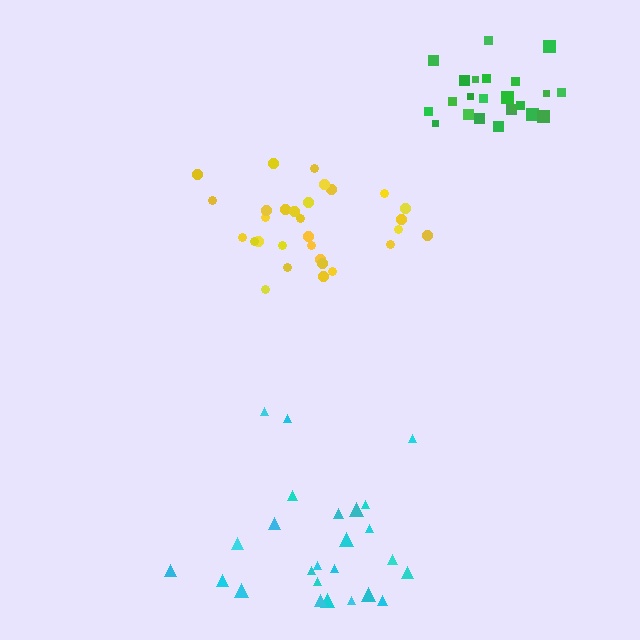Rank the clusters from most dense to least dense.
green, yellow, cyan.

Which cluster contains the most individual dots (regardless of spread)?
Yellow (30).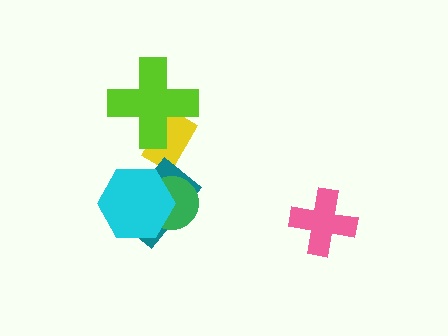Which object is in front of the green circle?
The cyan hexagon is in front of the green circle.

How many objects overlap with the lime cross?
1 object overlaps with the lime cross.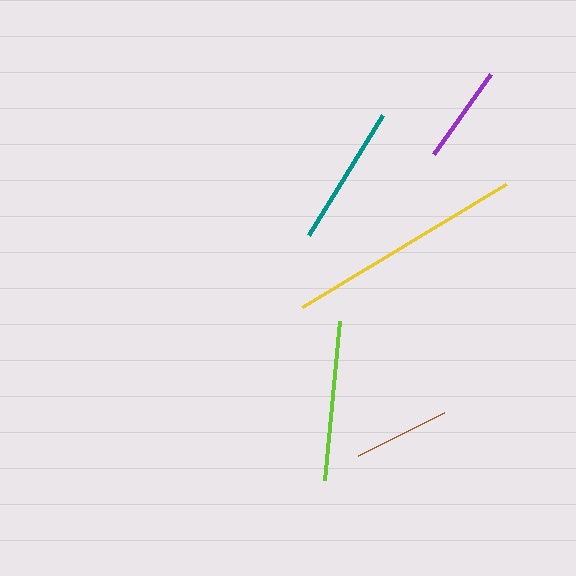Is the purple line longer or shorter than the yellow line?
The yellow line is longer than the purple line.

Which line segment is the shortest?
The brown line is the shortest at approximately 95 pixels.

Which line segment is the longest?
The yellow line is the longest at approximately 238 pixels.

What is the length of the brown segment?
The brown segment is approximately 95 pixels long.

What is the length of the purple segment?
The purple segment is approximately 98 pixels long.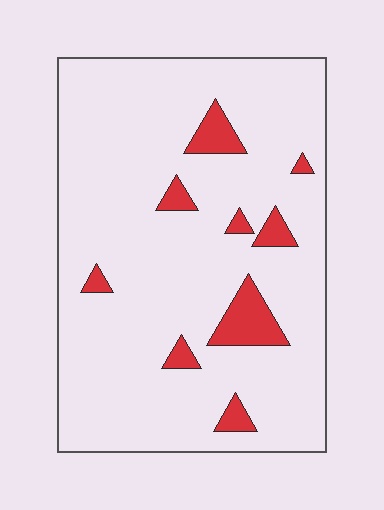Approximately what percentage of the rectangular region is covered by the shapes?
Approximately 10%.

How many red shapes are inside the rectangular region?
9.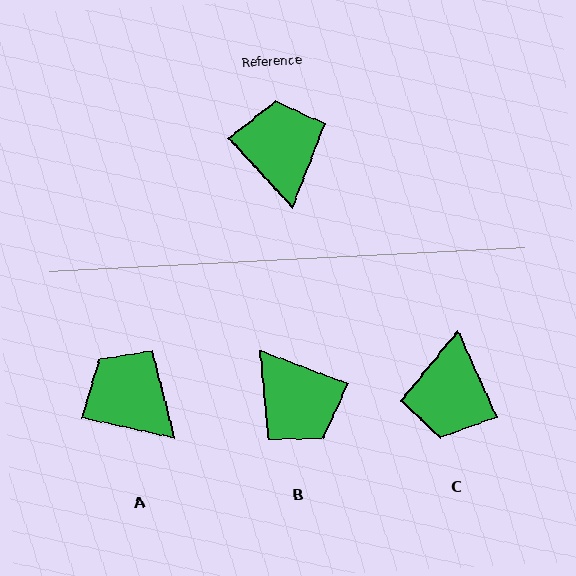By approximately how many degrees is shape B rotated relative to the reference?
Approximately 154 degrees clockwise.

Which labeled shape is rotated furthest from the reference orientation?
C, about 162 degrees away.